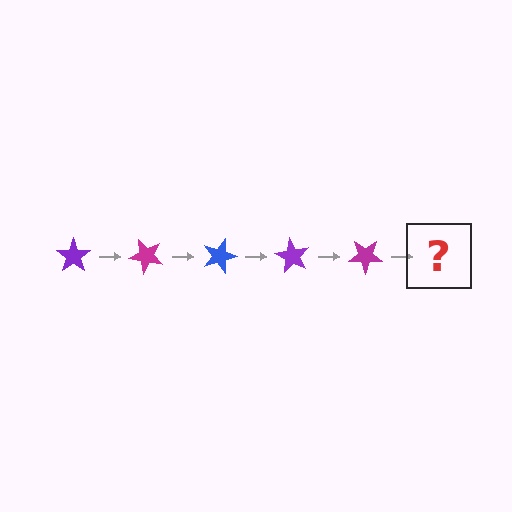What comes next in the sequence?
The next element should be a blue star, rotated 225 degrees from the start.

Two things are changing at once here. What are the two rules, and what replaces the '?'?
The two rules are that it rotates 45 degrees each step and the color cycles through purple, magenta, and blue. The '?' should be a blue star, rotated 225 degrees from the start.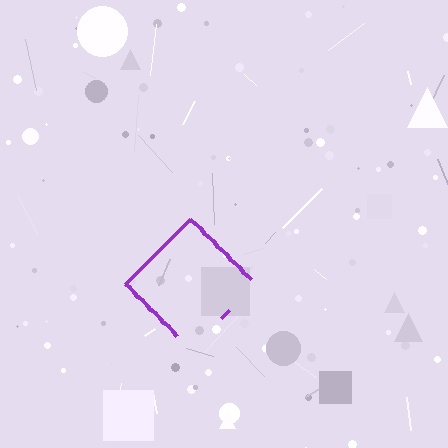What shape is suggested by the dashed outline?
The dashed outline suggests a diamond.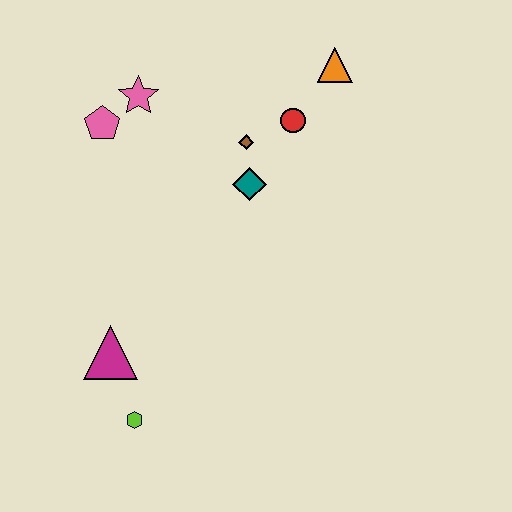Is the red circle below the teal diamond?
No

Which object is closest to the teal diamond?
The brown diamond is closest to the teal diamond.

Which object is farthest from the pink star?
The lime hexagon is farthest from the pink star.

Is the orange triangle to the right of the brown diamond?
Yes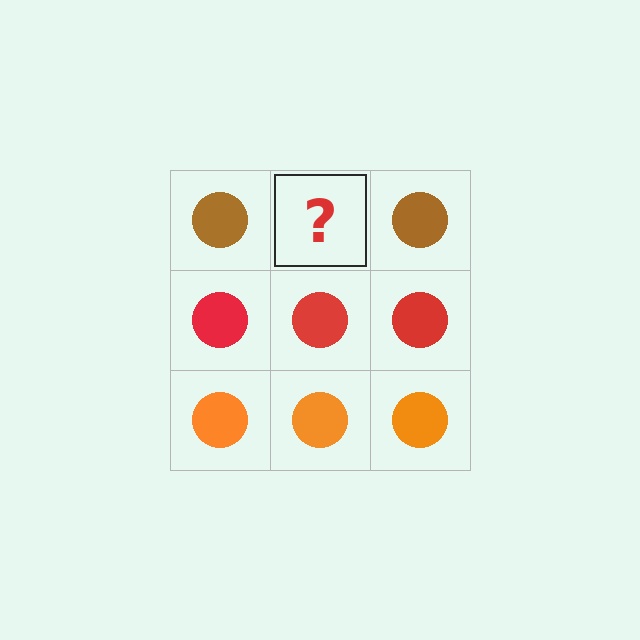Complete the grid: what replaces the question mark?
The question mark should be replaced with a brown circle.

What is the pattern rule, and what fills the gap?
The rule is that each row has a consistent color. The gap should be filled with a brown circle.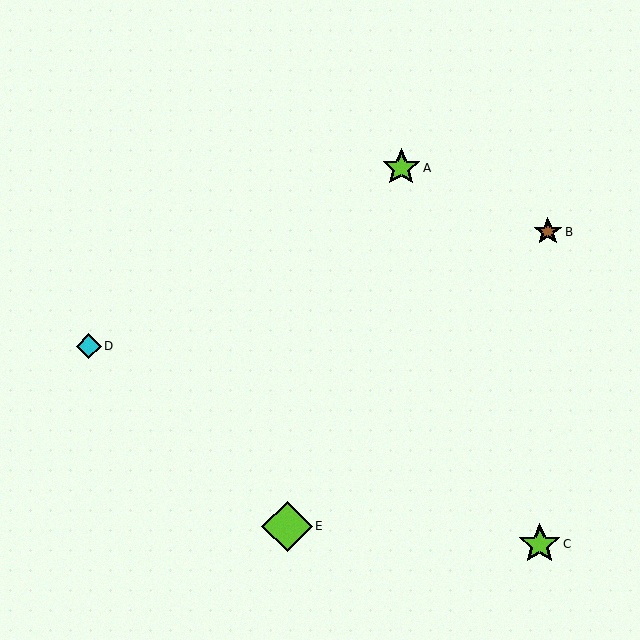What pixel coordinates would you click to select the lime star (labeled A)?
Click at (401, 168) to select the lime star A.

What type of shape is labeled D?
Shape D is a cyan diamond.